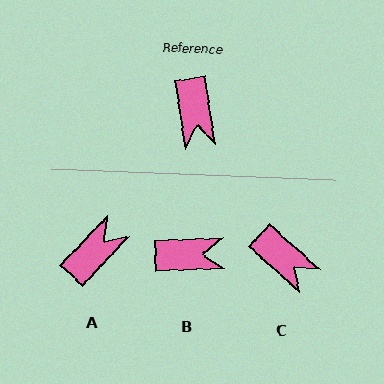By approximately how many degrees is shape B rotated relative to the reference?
Approximately 83 degrees counter-clockwise.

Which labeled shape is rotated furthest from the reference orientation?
A, about 127 degrees away.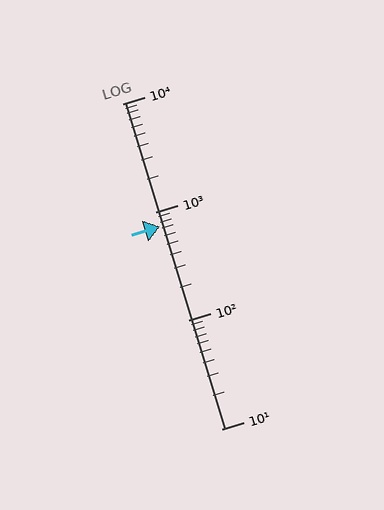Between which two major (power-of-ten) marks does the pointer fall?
The pointer is between 100 and 1000.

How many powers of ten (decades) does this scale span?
The scale spans 3 decades, from 10 to 10000.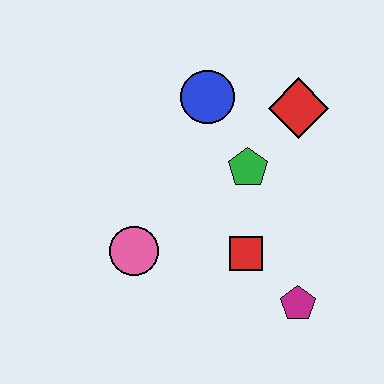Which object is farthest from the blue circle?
The magenta pentagon is farthest from the blue circle.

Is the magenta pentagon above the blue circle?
No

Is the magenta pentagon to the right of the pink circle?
Yes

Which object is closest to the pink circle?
The red square is closest to the pink circle.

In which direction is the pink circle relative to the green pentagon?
The pink circle is to the left of the green pentagon.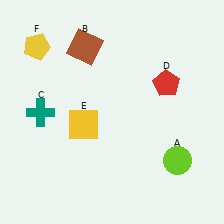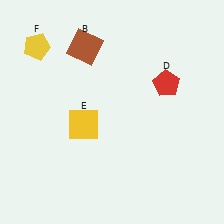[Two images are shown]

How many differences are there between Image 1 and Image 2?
There are 2 differences between the two images.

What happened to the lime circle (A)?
The lime circle (A) was removed in Image 2. It was in the bottom-right area of Image 1.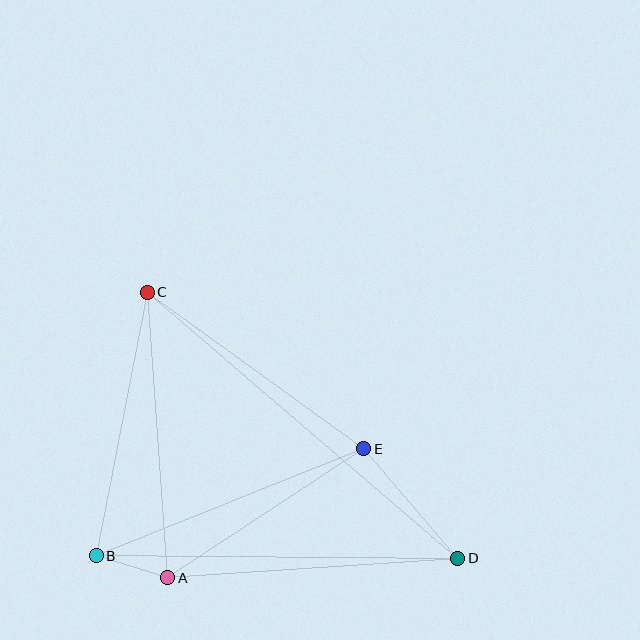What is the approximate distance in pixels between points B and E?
The distance between B and E is approximately 288 pixels.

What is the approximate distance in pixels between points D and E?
The distance between D and E is approximately 144 pixels.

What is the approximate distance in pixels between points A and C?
The distance between A and C is approximately 286 pixels.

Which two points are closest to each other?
Points A and B are closest to each other.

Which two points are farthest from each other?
Points C and D are farthest from each other.